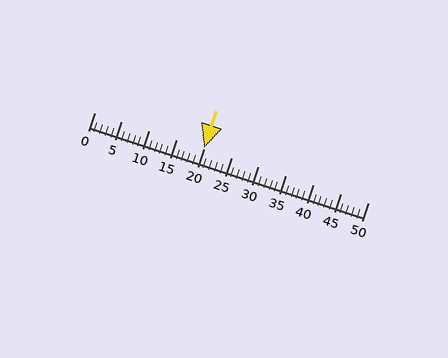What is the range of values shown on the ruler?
The ruler shows values from 0 to 50.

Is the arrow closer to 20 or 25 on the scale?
The arrow is closer to 20.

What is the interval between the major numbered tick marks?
The major tick marks are spaced 5 units apart.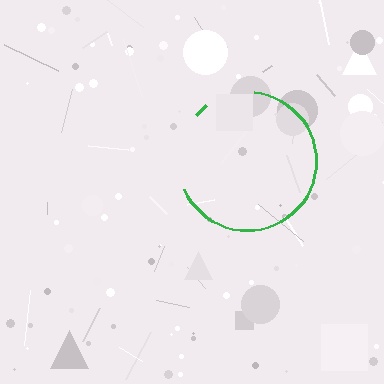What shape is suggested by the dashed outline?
The dashed outline suggests a circle.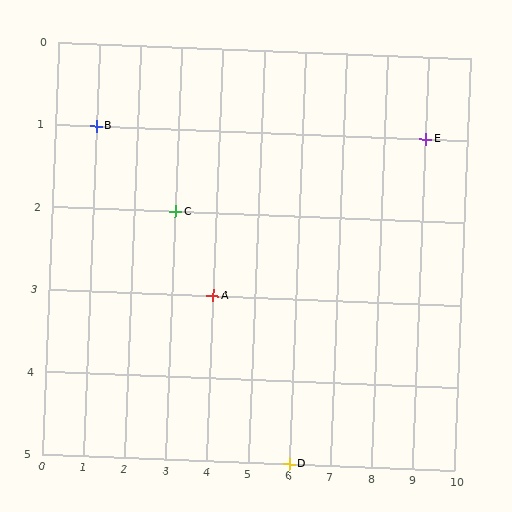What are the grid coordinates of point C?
Point C is at grid coordinates (3, 2).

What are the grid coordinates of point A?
Point A is at grid coordinates (4, 3).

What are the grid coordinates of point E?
Point E is at grid coordinates (9, 1).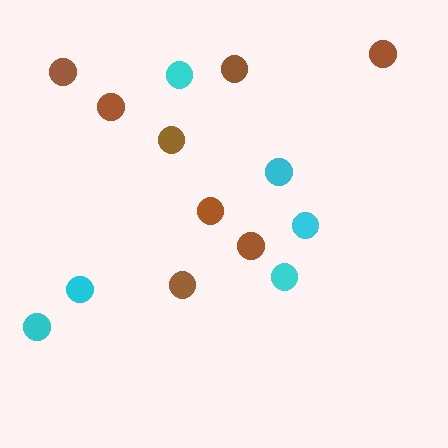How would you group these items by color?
There are 2 groups: one group of cyan circles (6) and one group of brown circles (8).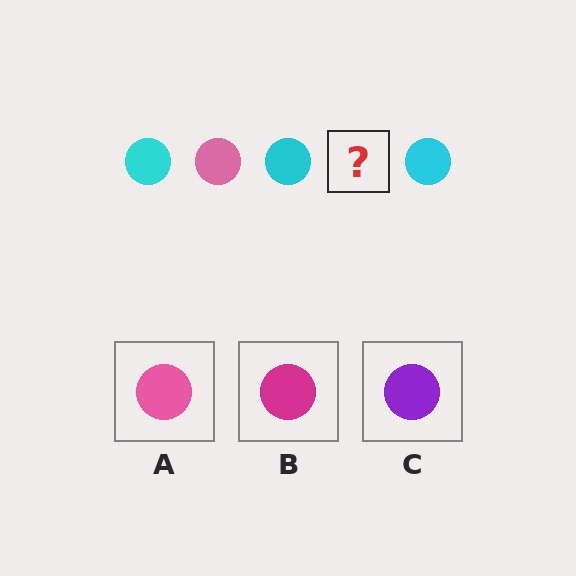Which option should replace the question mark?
Option A.